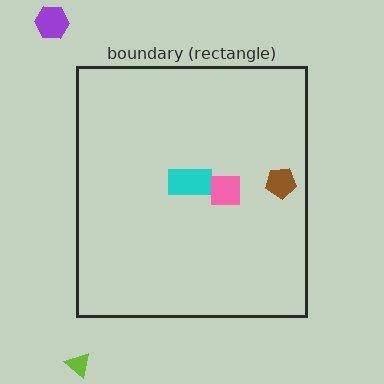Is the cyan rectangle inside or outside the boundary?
Inside.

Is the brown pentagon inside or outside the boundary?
Inside.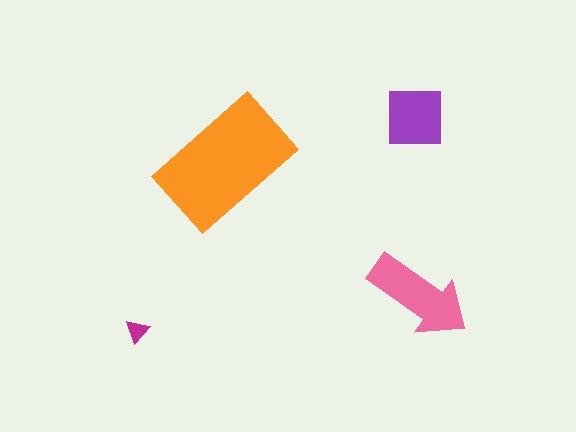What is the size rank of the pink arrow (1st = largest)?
2nd.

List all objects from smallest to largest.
The magenta triangle, the purple square, the pink arrow, the orange rectangle.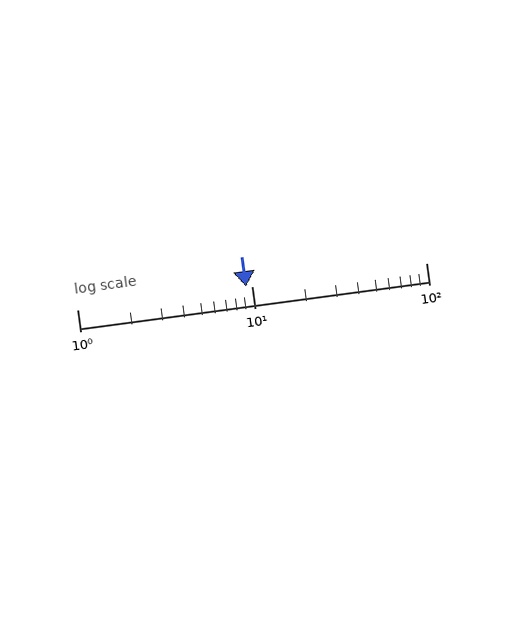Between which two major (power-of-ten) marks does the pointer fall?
The pointer is between 1 and 10.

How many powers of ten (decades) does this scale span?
The scale spans 2 decades, from 1 to 100.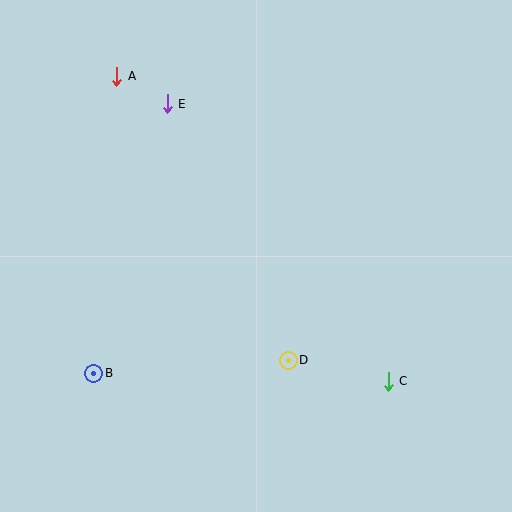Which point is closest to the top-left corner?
Point A is closest to the top-left corner.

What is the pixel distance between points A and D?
The distance between A and D is 332 pixels.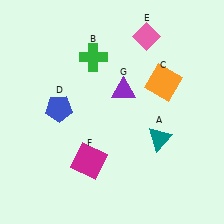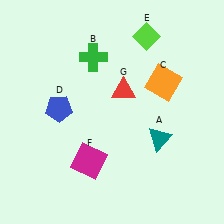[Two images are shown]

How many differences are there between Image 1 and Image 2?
There are 2 differences between the two images.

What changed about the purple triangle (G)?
In Image 1, G is purple. In Image 2, it changed to red.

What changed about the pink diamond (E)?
In Image 1, E is pink. In Image 2, it changed to lime.